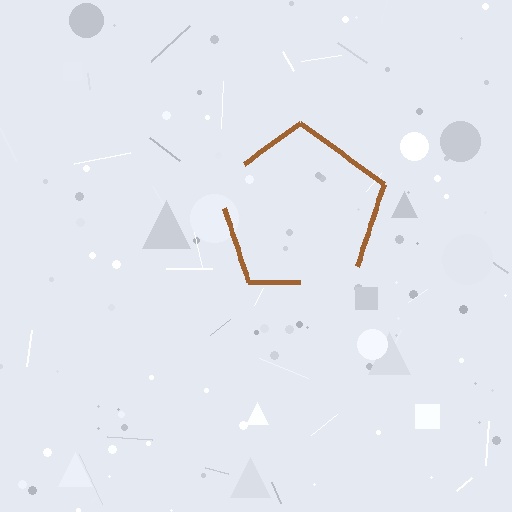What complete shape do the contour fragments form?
The contour fragments form a pentagon.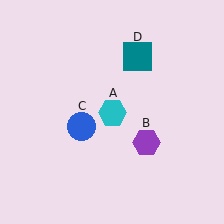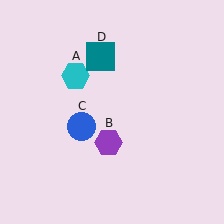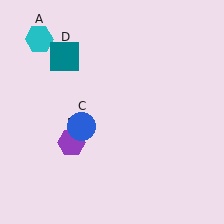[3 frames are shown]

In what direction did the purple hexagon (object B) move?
The purple hexagon (object B) moved left.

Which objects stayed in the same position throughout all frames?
Blue circle (object C) remained stationary.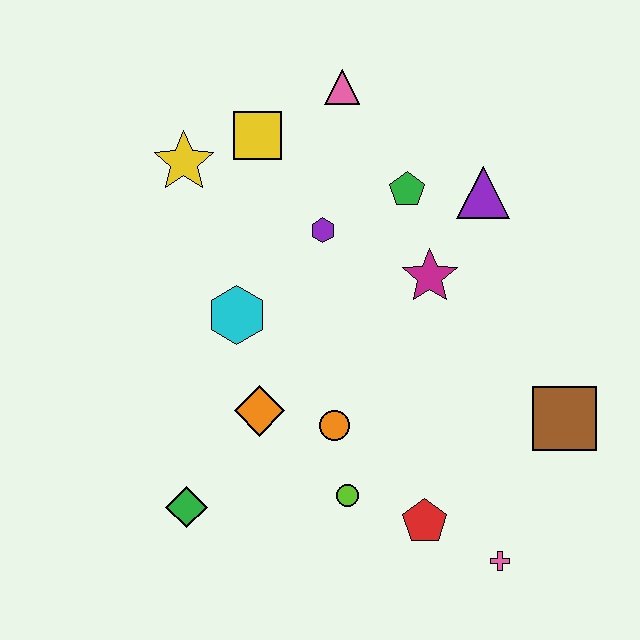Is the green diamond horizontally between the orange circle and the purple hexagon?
No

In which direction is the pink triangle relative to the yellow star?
The pink triangle is to the right of the yellow star.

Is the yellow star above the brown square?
Yes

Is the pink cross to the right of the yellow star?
Yes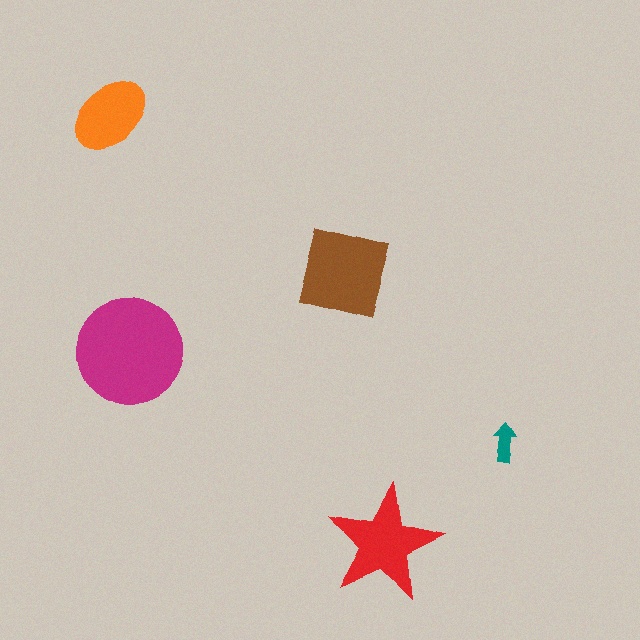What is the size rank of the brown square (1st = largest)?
2nd.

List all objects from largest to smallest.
The magenta circle, the brown square, the red star, the orange ellipse, the teal arrow.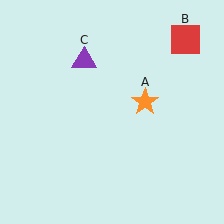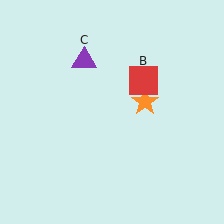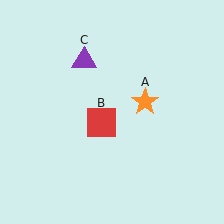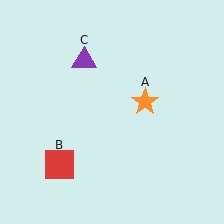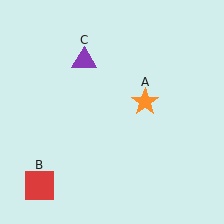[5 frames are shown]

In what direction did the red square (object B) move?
The red square (object B) moved down and to the left.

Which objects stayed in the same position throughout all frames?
Orange star (object A) and purple triangle (object C) remained stationary.